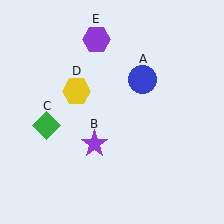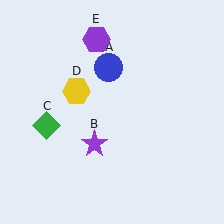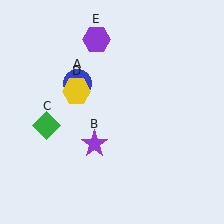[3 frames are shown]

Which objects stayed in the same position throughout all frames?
Purple star (object B) and green diamond (object C) and yellow hexagon (object D) and purple hexagon (object E) remained stationary.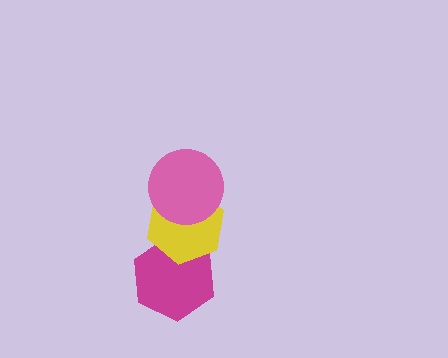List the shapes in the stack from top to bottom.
From top to bottom: the pink circle, the yellow hexagon, the magenta hexagon.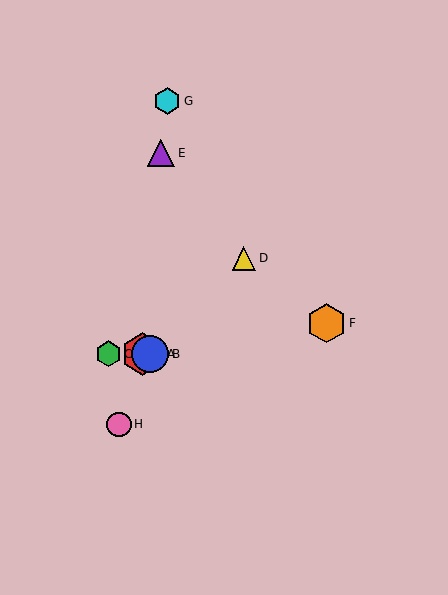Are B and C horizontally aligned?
Yes, both are at y≈354.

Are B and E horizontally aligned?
No, B is at y≈354 and E is at y≈153.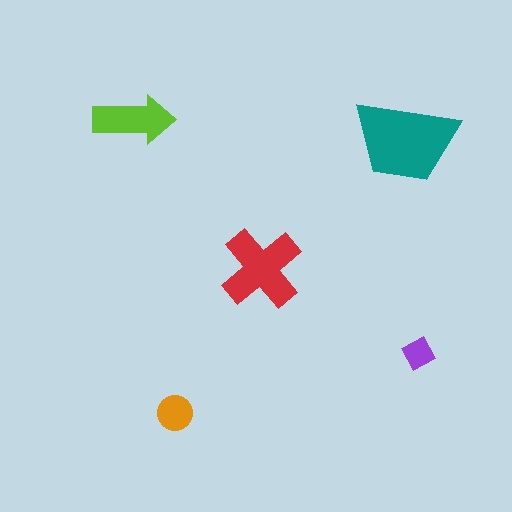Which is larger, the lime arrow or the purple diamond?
The lime arrow.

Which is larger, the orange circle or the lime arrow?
The lime arrow.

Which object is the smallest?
The purple diamond.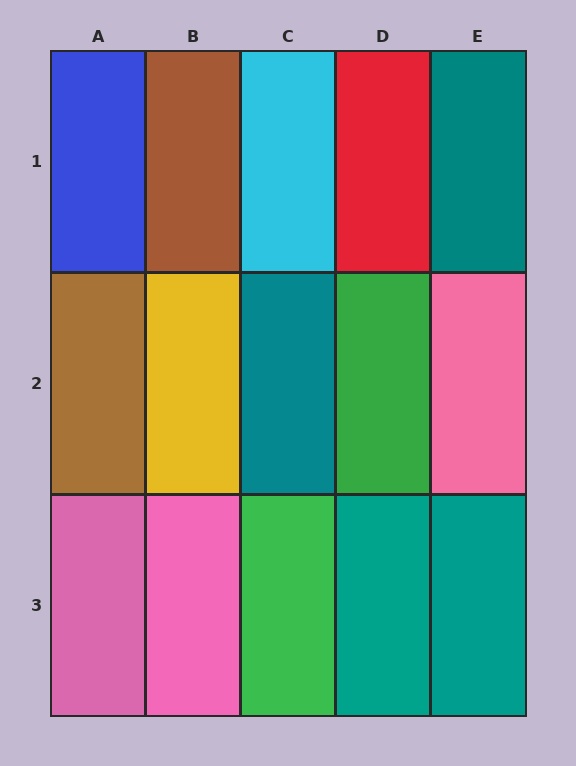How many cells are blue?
1 cell is blue.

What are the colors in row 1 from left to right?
Blue, brown, cyan, red, teal.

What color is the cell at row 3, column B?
Pink.